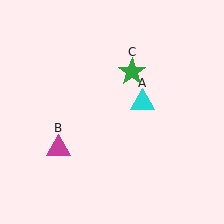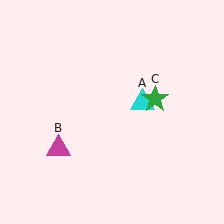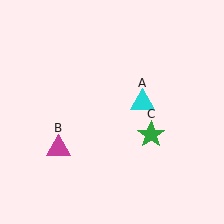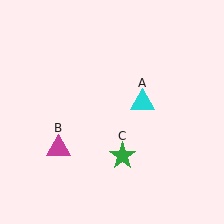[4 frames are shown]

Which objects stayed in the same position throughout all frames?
Cyan triangle (object A) and magenta triangle (object B) remained stationary.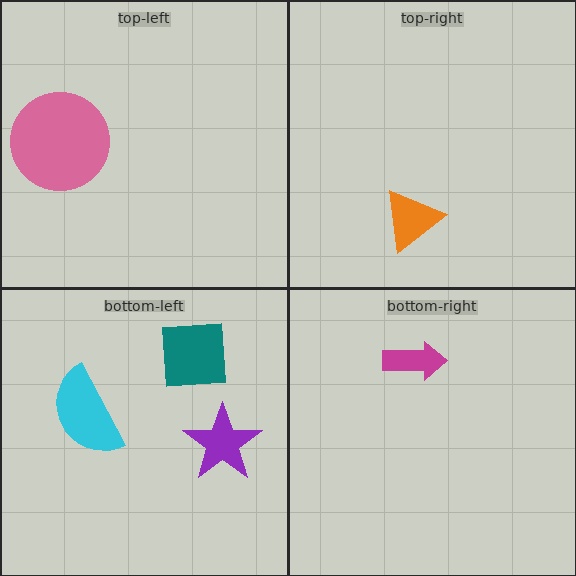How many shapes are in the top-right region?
1.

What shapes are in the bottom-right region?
The magenta arrow.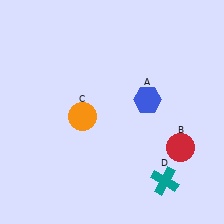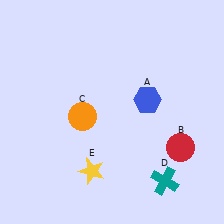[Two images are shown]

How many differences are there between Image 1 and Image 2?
There is 1 difference between the two images.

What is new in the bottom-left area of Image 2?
A yellow star (E) was added in the bottom-left area of Image 2.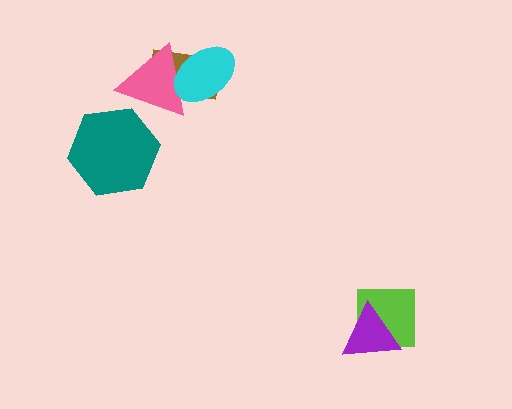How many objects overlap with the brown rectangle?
2 objects overlap with the brown rectangle.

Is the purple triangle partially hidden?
No, no other shape covers it.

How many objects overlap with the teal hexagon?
1 object overlaps with the teal hexagon.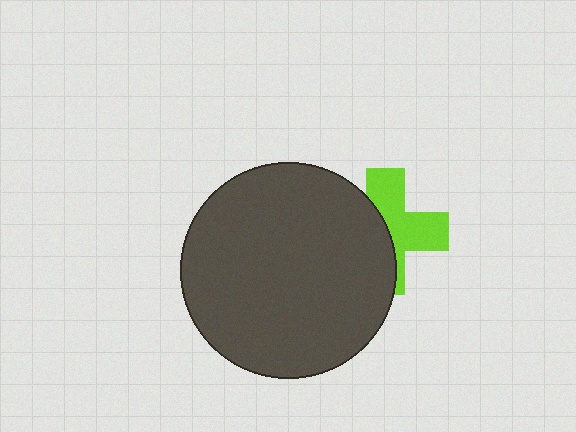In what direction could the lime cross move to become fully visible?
The lime cross could move right. That would shift it out from behind the dark gray circle entirely.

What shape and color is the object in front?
The object in front is a dark gray circle.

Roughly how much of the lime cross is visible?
About half of it is visible (roughly 52%).